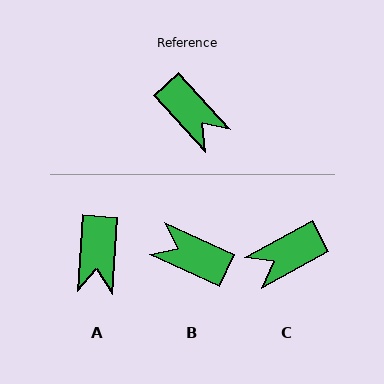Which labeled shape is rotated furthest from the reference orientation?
B, about 157 degrees away.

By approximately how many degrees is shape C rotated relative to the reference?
Approximately 104 degrees clockwise.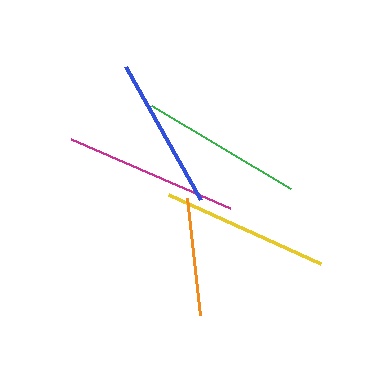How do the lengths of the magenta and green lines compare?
The magenta and green lines are approximately the same length.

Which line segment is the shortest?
The orange line is the shortest at approximately 118 pixels.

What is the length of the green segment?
The green segment is approximately 162 pixels long.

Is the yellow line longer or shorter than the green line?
The yellow line is longer than the green line.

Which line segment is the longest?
The magenta line is the longest at approximately 173 pixels.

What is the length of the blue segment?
The blue segment is approximately 153 pixels long.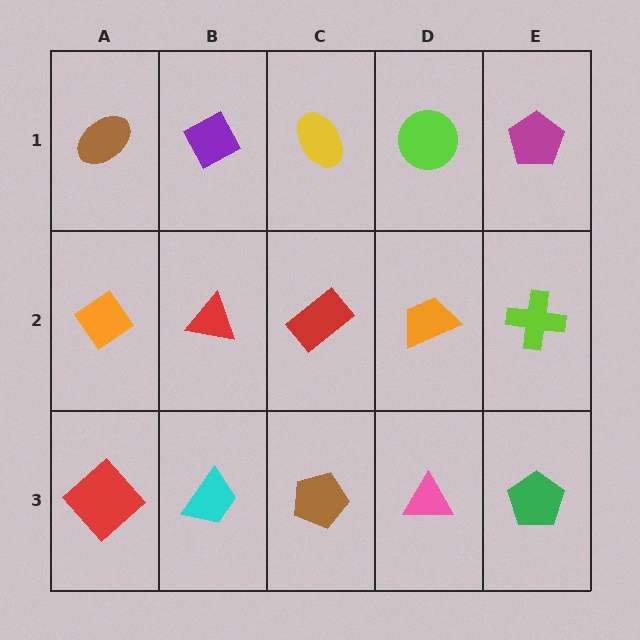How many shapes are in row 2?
5 shapes.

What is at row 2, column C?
A red rectangle.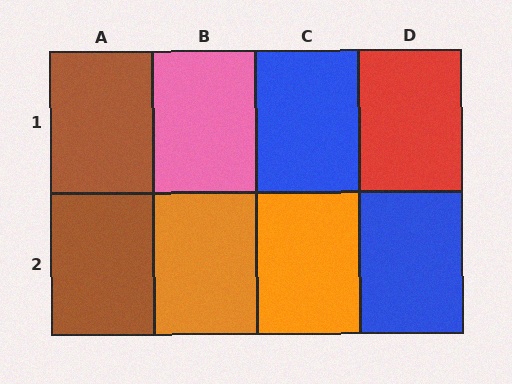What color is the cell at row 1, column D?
Red.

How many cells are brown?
2 cells are brown.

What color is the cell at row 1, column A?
Brown.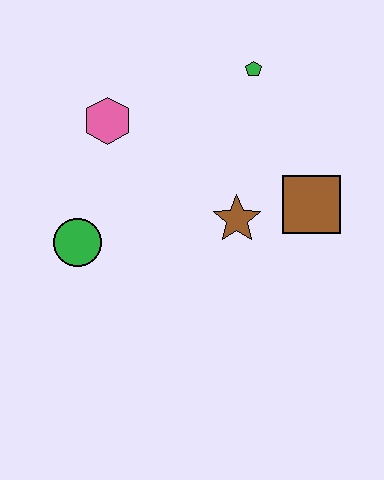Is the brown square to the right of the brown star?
Yes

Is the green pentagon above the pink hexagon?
Yes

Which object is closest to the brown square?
The brown star is closest to the brown square.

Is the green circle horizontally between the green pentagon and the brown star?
No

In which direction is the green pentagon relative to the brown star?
The green pentagon is above the brown star.